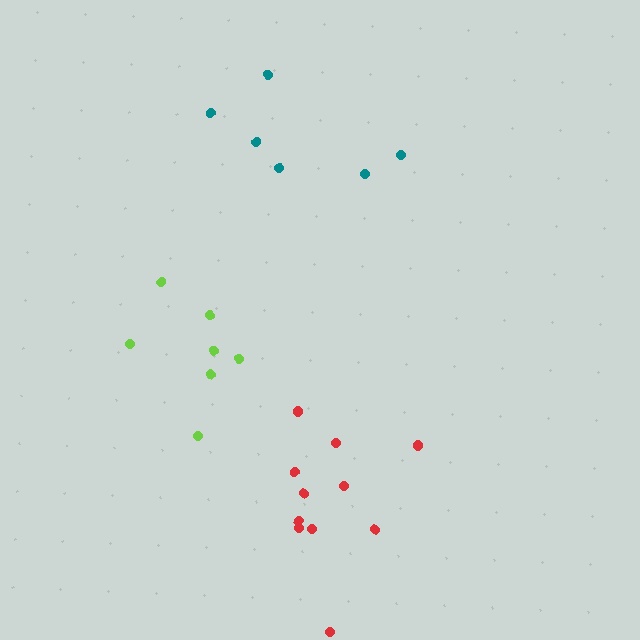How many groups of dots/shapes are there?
There are 3 groups.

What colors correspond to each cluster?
The clusters are colored: teal, red, lime.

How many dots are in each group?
Group 1: 6 dots, Group 2: 11 dots, Group 3: 7 dots (24 total).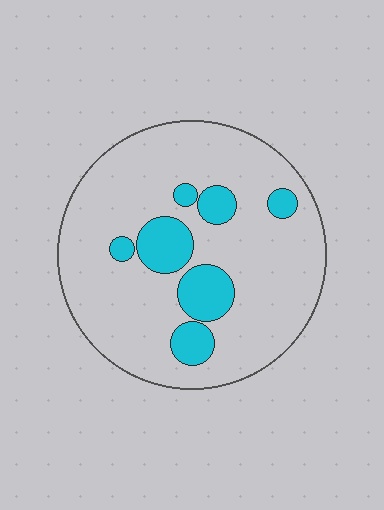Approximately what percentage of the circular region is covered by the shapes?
Approximately 15%.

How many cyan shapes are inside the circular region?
7.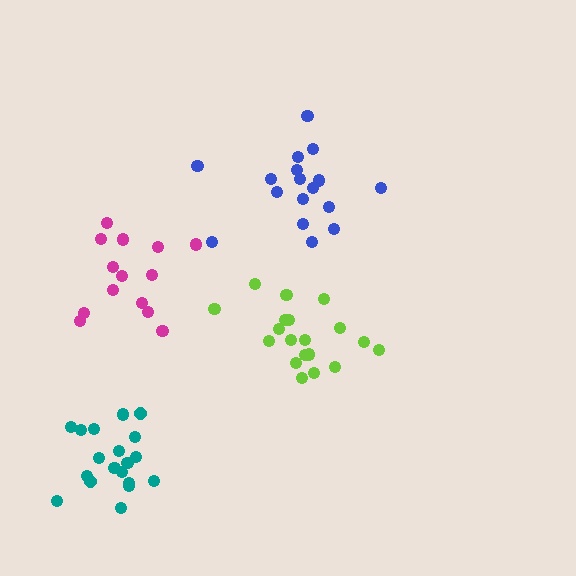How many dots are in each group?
Group 1: 19 dots, Group 2: 17 dots, Group 3: 15 dots, Group 4: 19 dots (70 total).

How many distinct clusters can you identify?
There are 4 distinct clusters.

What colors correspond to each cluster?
The clusters are colored: teal, blue, magenta, lime.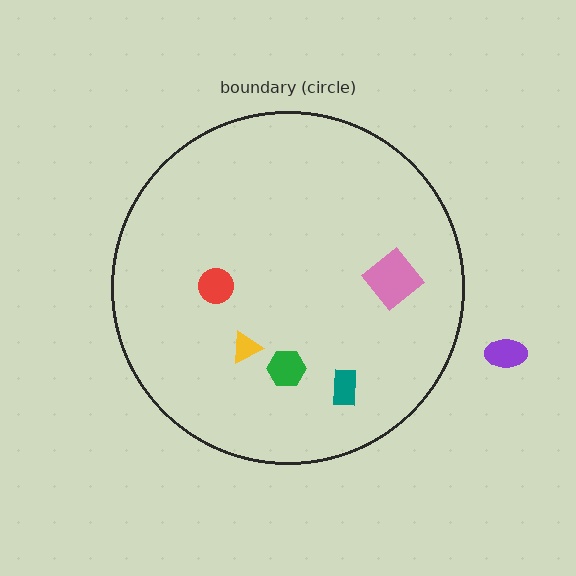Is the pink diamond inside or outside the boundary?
Inside.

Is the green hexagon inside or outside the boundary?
Inside.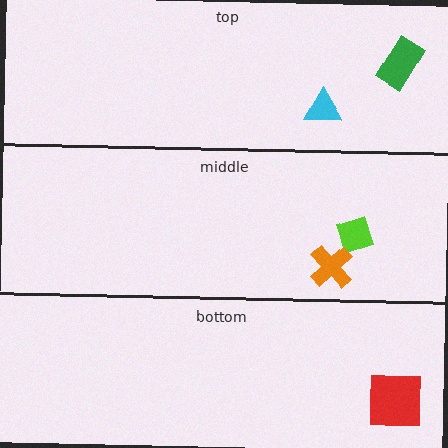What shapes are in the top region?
The cyan triangle, the green rectangle.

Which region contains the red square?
The bottom region.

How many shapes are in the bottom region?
1.